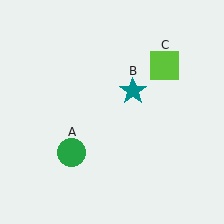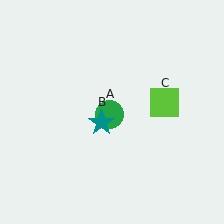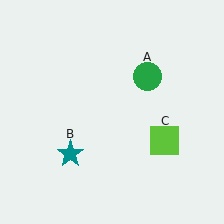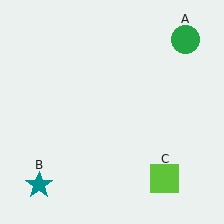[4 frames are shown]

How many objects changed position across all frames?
3 objects changed position: green circle (object A), teal star (object B), lime square (object C).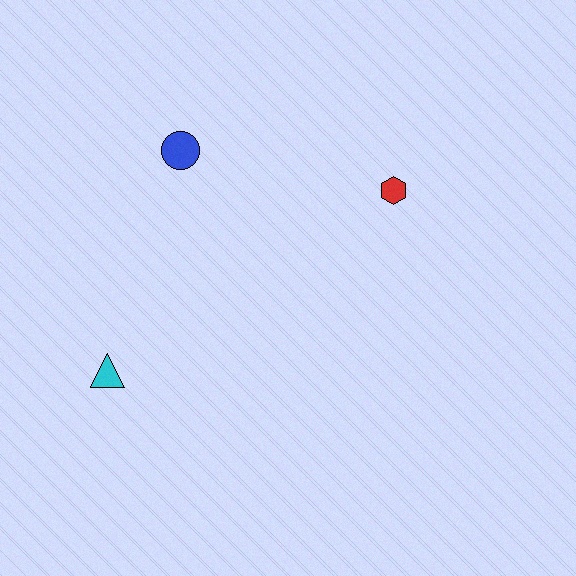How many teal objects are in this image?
There are no teal objects.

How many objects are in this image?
There are 3 objects.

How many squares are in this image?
There are no squares.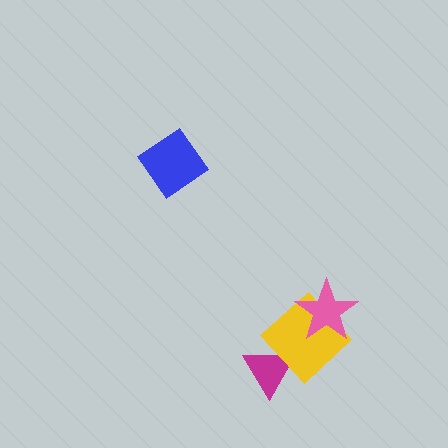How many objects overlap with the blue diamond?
0 objects overlap with the blue diamond.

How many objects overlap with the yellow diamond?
2 objects overlap with the yellow diamond.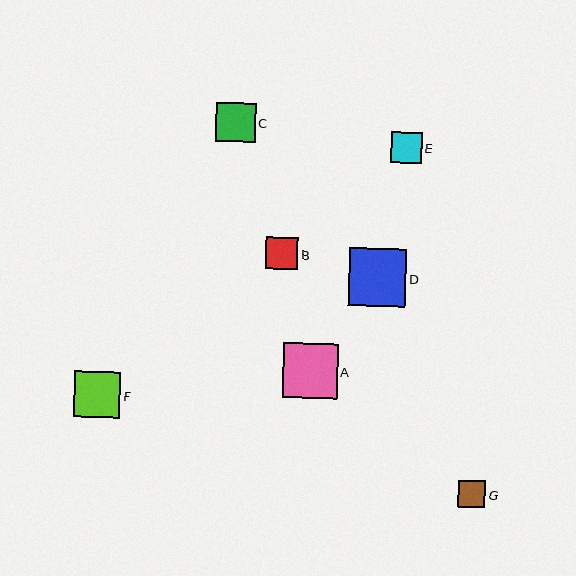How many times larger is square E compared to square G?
Square E is approximately 1.1 times the size of square G.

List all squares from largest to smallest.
From largest to smallest: D, A, F, C, B, E, G.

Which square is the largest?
Square D is the largest with a size of approximately 58 pixels.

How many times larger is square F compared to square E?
Square F is approximately 1.5 times the size of square E.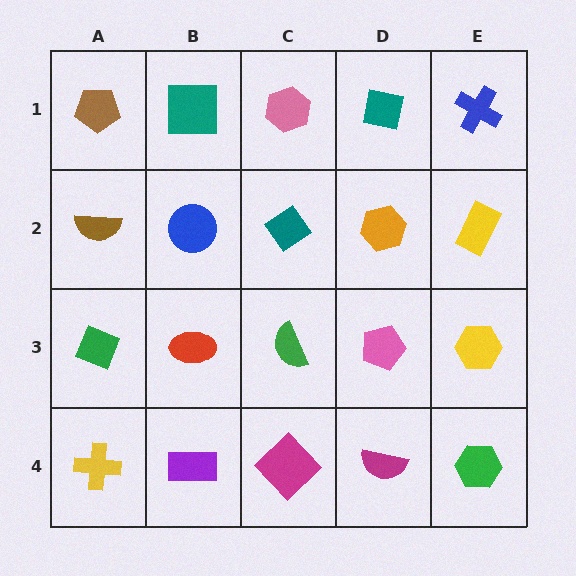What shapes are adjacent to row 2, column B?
A teal square (row 1, column B), a red ellipse (row 3, column B), a brown semicircle (row 2, column A), a teal diamond (row 2, column C).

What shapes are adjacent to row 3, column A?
A brown semicircle (row 2, column A), a yellow cross (row 4, column A), a red ellipse (row 3, column B).